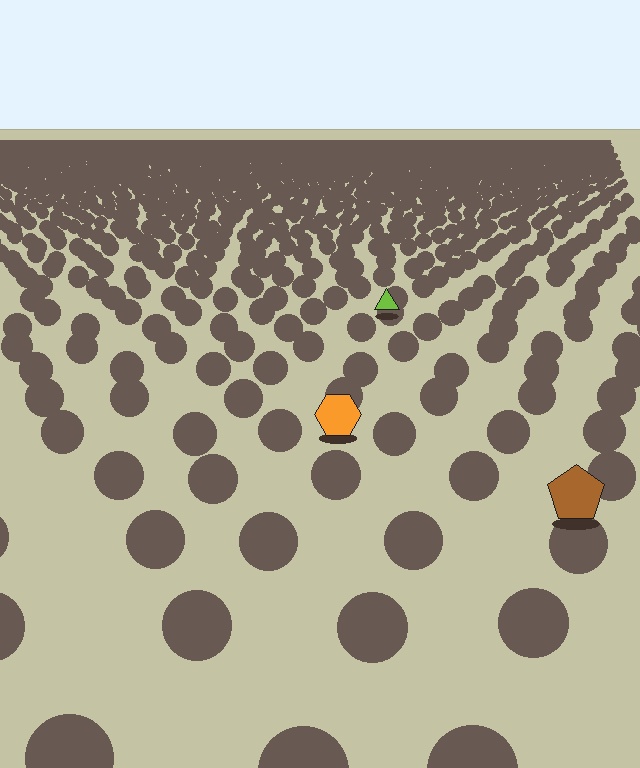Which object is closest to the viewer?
The brown pentagon is closest. The texture marks near it are larger and more spread out.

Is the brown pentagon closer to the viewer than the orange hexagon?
Yes. The brown pentagon is closer — you can tell from the texture gradient: the ground texture is coarser near it.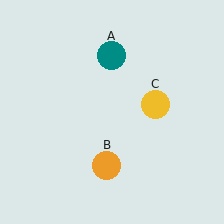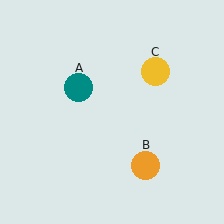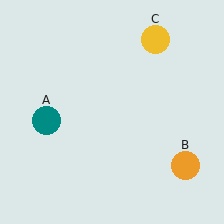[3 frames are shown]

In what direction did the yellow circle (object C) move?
The yellow circle (object C) moved up.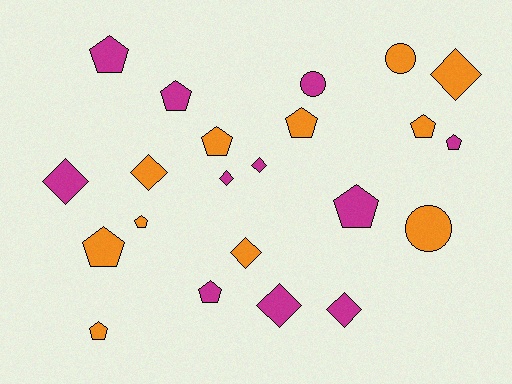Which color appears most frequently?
Magenta, with 11 objects.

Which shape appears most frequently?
Pentagon, with 11 objects.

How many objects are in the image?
There are 22 objects.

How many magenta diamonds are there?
There are 5 magenta diamonds.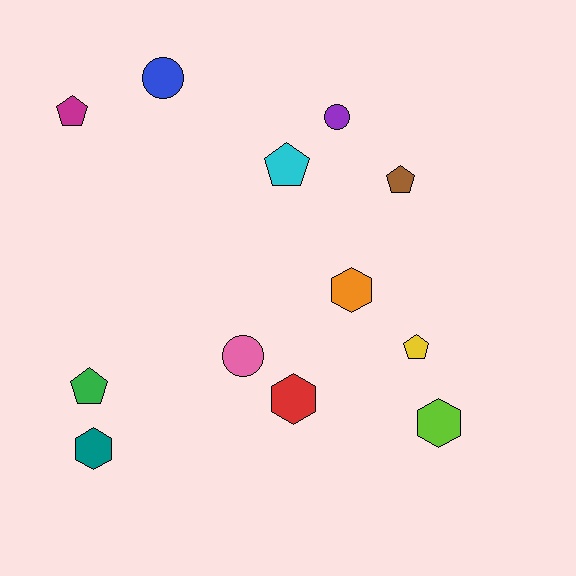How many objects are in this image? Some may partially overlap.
There are 12 objects.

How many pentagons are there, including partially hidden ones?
There are 5 pentagons.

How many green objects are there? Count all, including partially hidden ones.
There is 1 green object.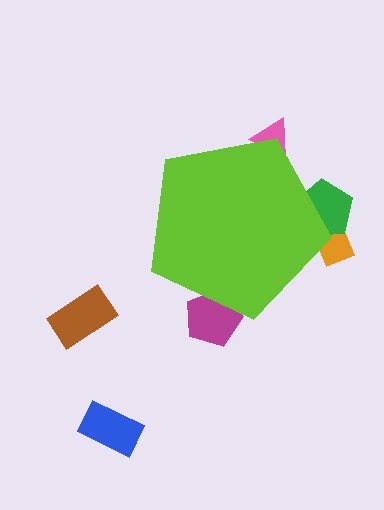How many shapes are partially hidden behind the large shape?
4 shapes are partially hidden.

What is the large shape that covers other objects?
A lime pentagon.